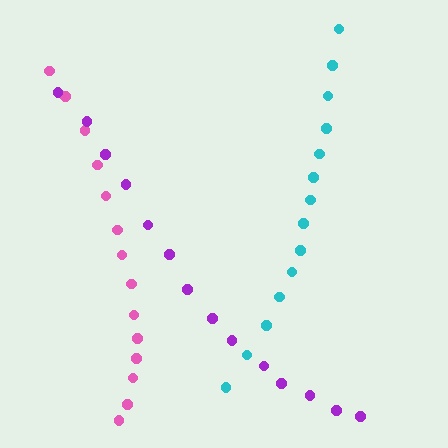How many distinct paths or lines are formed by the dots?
There are 3 distinct paths.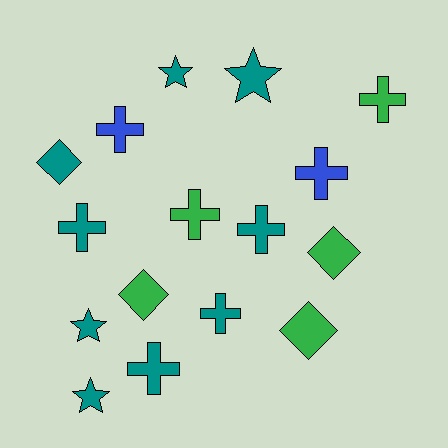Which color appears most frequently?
Teal, with 9 objects.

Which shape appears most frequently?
Cross, with 8 objects.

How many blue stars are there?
There are no blue stars.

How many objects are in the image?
There are 16 objects.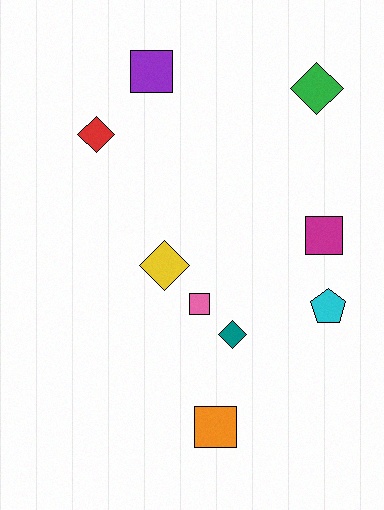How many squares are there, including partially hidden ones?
There are 4 squares.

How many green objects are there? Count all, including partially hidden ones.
There is 1 green object.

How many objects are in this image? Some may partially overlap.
There are 9 objects.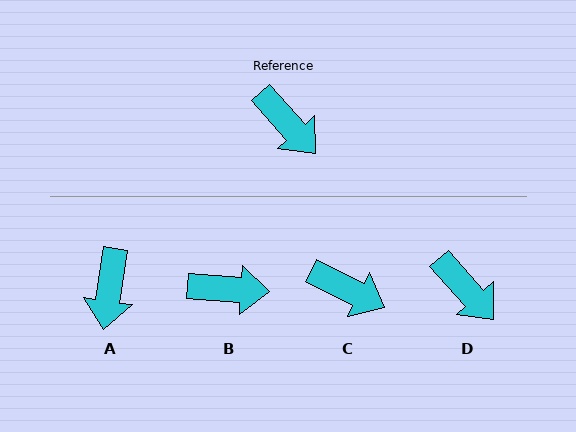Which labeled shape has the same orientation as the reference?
D.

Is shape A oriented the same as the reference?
No, it is off by about 50 degrees.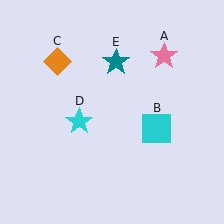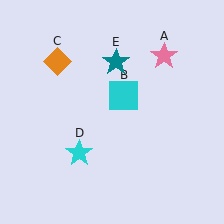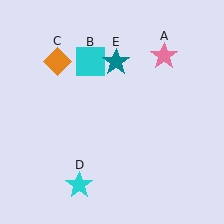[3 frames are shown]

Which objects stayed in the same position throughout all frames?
Pink star (object A) and orange diamond (object C) and teal star (object E) remained stationary.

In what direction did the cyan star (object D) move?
The cyan star (object D) moved down.